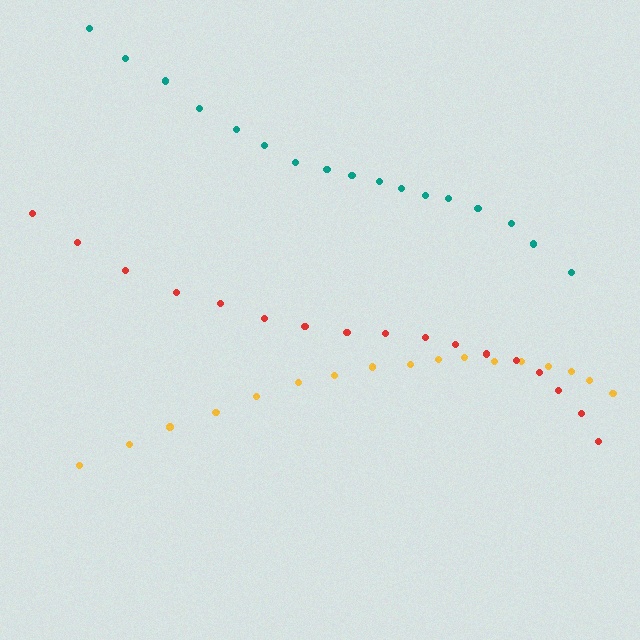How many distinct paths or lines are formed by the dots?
There are 3 distinct paths.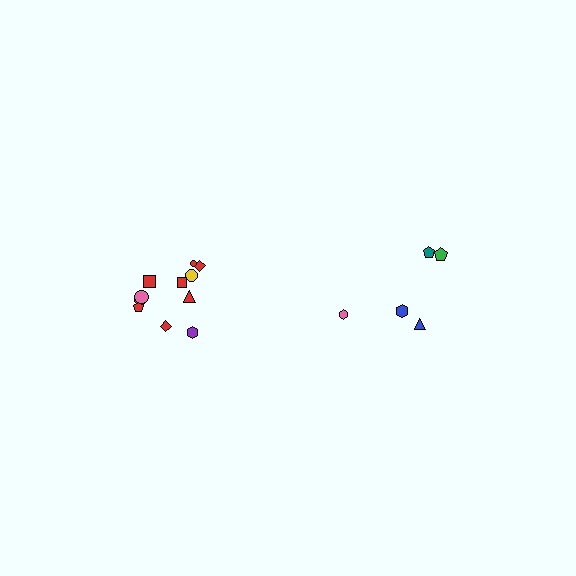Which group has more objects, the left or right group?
The left group.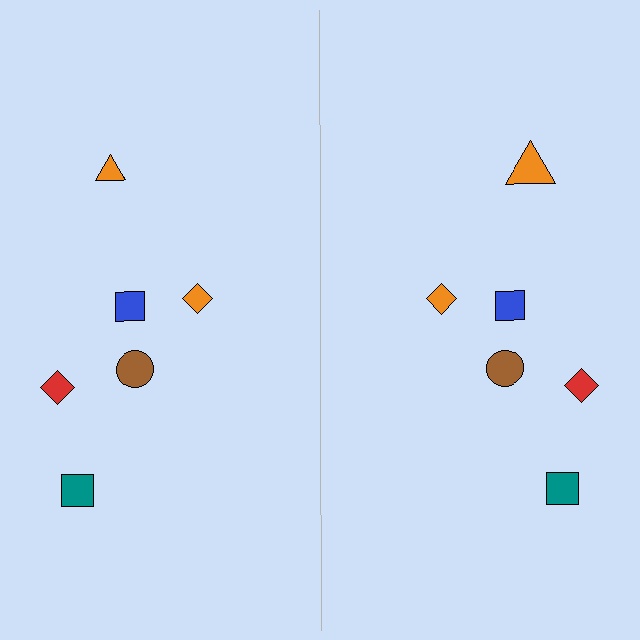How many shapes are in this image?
There are 12 shapes in this image.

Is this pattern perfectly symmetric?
No, the pattern is not perfectly symmetric. The orange triangle on the right side has a different size than its mirror counterpart.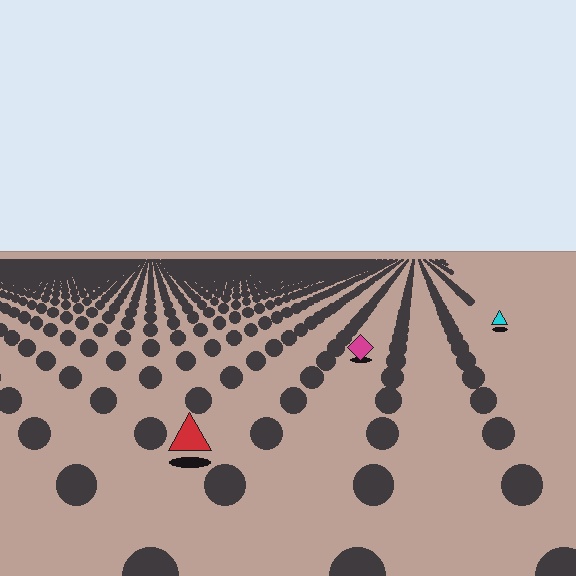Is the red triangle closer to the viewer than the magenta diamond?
Yes. The red triangle is closer — you can tell from the texture gradient: the ground texture is coarser near it.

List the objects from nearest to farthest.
From nearest to farthest: the red triangle, the magenta diamond, the cyan triangle.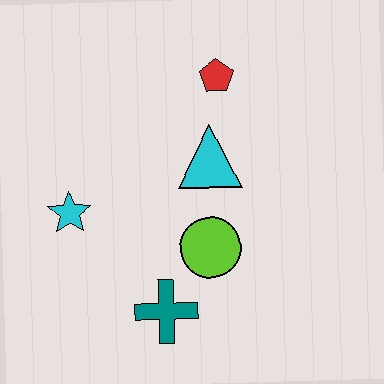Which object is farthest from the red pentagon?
The teal cross is farthest from the red pentagon.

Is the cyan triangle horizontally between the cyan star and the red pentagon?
Yes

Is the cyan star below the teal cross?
No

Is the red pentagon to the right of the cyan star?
Yes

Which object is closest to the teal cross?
The lime circle is closest to the teal cross.